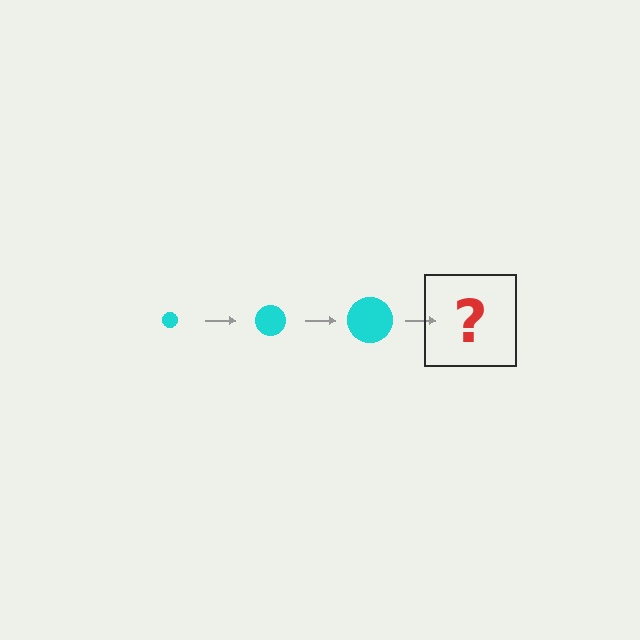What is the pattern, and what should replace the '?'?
The pattern is that the circle gets progressively larger each step. The '?' should be a cyan circle, larger than the previous one.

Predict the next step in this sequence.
The next step is a cyan circle, larger than the previous one.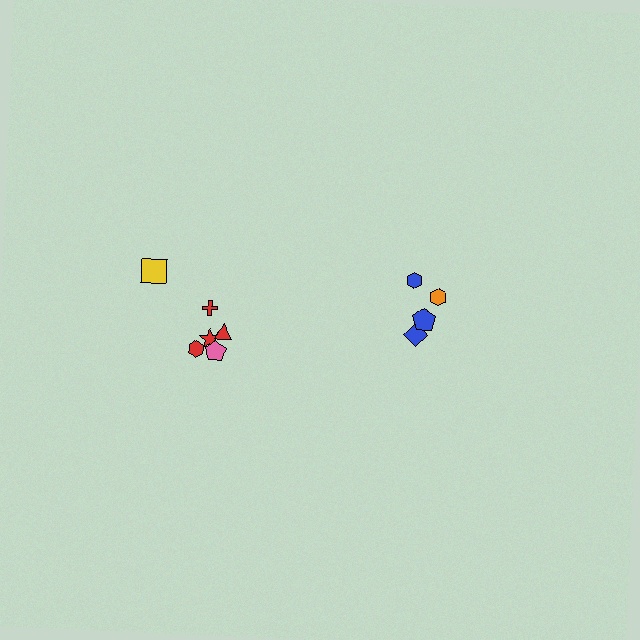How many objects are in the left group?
There are 6 objects.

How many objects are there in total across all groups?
There are 10 objects.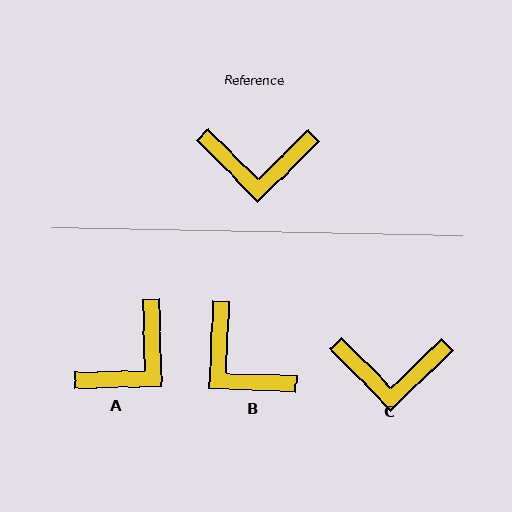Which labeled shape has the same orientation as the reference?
C.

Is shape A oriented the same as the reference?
No, it is off by about 47 degrees.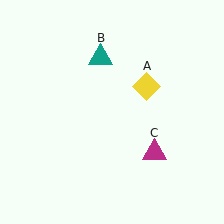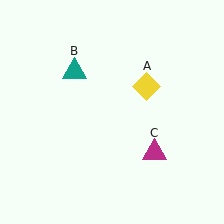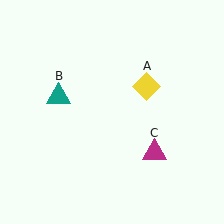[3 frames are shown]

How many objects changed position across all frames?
1 object changed position: teal triangle (object B).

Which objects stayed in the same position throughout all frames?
Yellow diamond (object A) and magenta triangle (object C) remained stationary.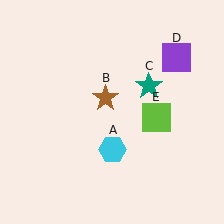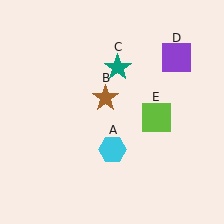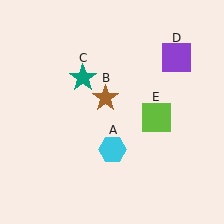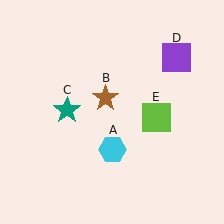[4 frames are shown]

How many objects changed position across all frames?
1 object changed position: teal star (object C).